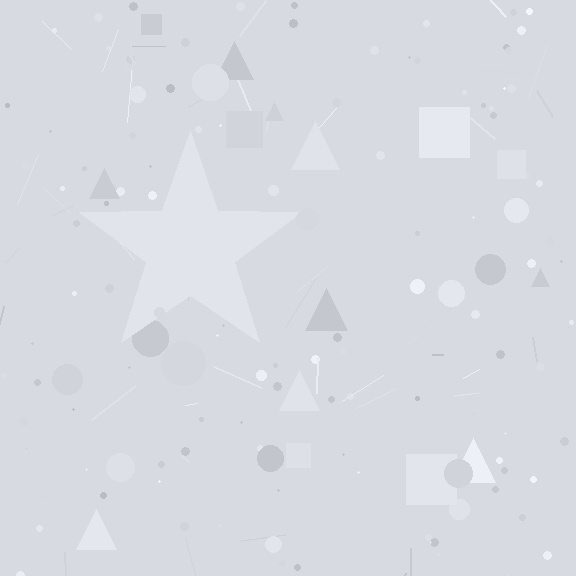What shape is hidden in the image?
A star is hidden in the image.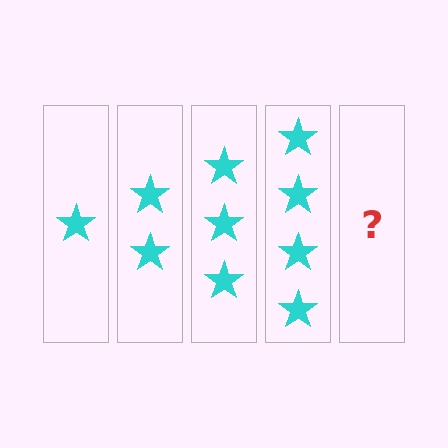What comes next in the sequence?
The next element should be 5 stars.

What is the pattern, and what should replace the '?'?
The pattern is that each step adds one more star. The '?' should be 5 stars.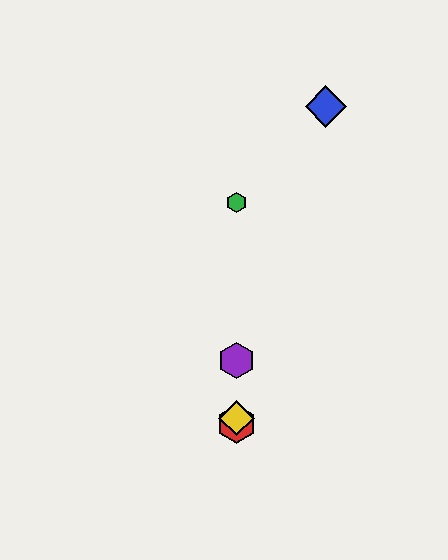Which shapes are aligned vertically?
The red hexagon, the green hexagon, the yellow diamond, the purple hexagon are aligned vertically.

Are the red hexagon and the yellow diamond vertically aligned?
Yes, both are at x≈237.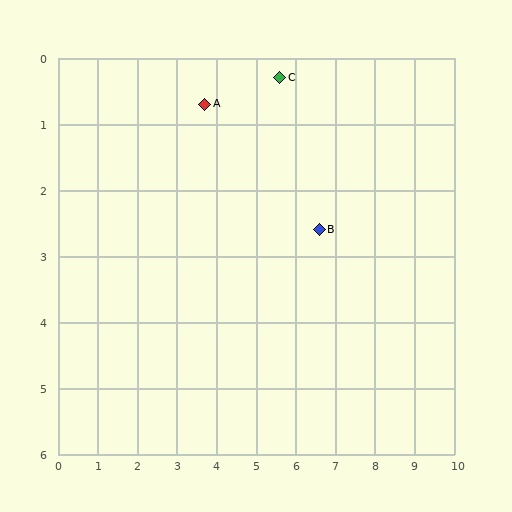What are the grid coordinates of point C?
Point C is at approximately (5.6, 0.3).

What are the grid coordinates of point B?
Point B is at approximately (6.6, 2.6).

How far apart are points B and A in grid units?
Points B and A are about 3.5 grid units apart.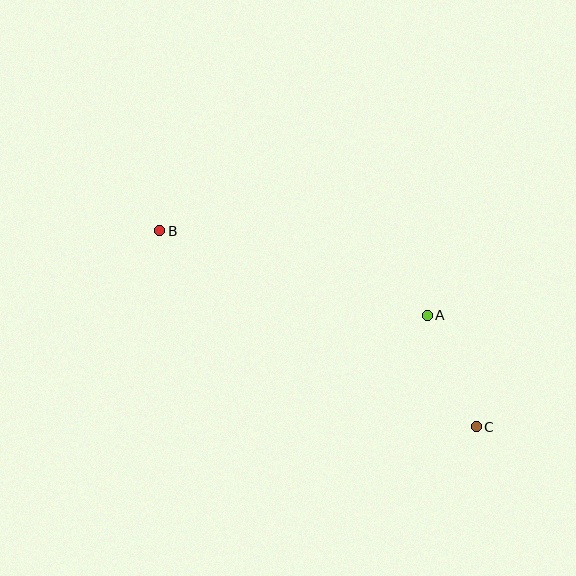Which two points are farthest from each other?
Points B and C are farthest from each other.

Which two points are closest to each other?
Points A and C are closest to each other.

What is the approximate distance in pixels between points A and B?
The distance between A and B is approximately 280 pixels.